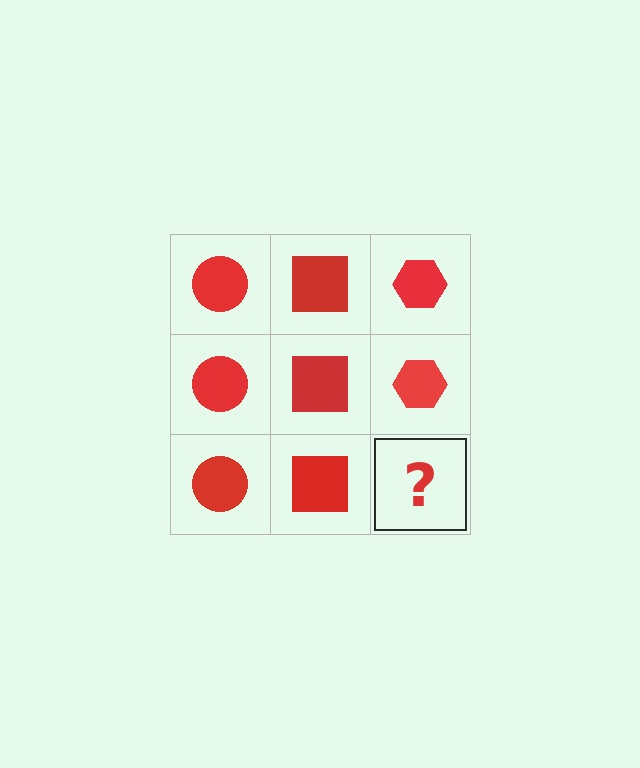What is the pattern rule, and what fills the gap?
The rule is that each column has a consistent shape. The gap should be filled with a red hexagon.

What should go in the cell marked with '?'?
The missing cell should contain a red hexagon.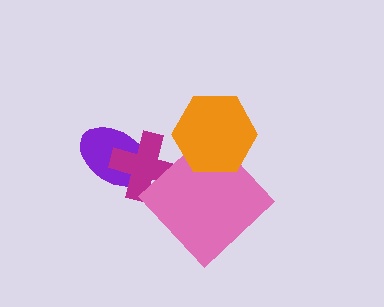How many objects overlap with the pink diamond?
2 objects overlap with the pink diamond.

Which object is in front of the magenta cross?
The pink diamond is in front of the magenta cross.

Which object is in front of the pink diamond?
The orange hexagon is in front of the pink diamond.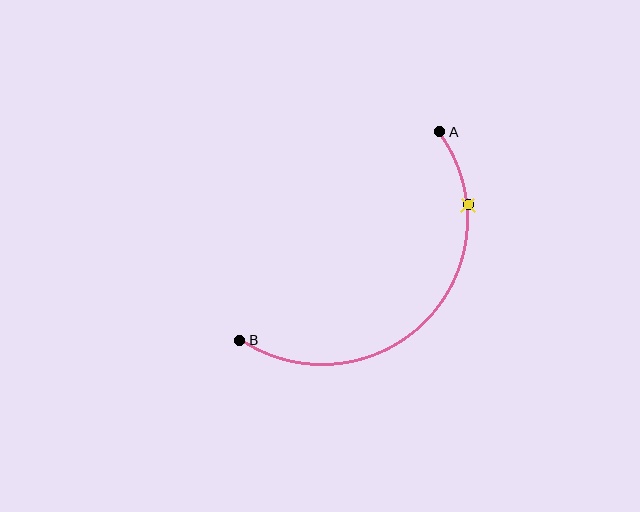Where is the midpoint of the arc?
The arc midpoint is the point on the curve farthest from the straight line joining A and B. It sits below and to the right of that line.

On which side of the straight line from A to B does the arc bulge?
The arc bulges below and to the right of the straight line connecting A and B.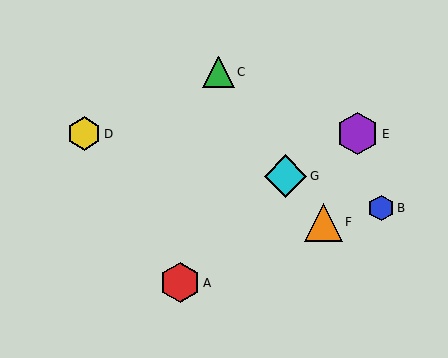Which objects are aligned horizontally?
Objects D, E are aligned horizontally.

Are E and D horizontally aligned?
Yes, both are at y≈134.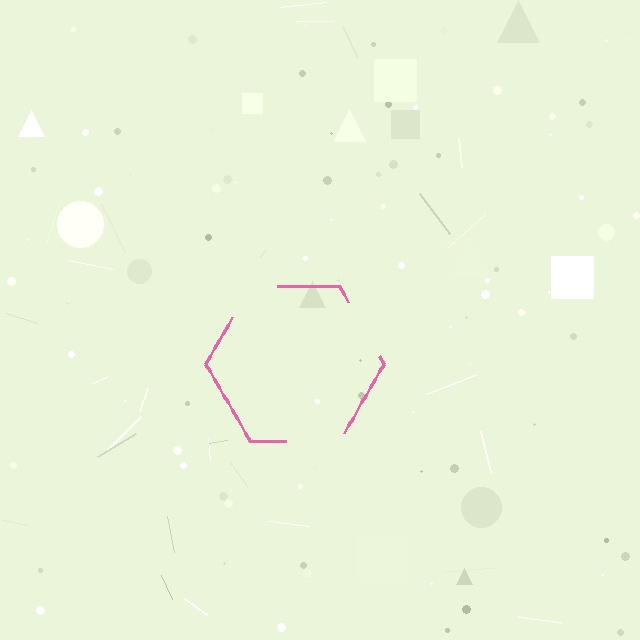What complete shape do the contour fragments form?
The contour fragments form a hexagon.